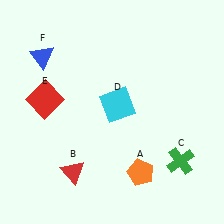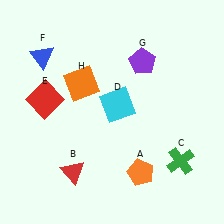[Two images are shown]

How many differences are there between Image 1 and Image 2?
There are 2 differences between the two images.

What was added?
A purple pentagon (G), an orange square (H) were added in Image 2.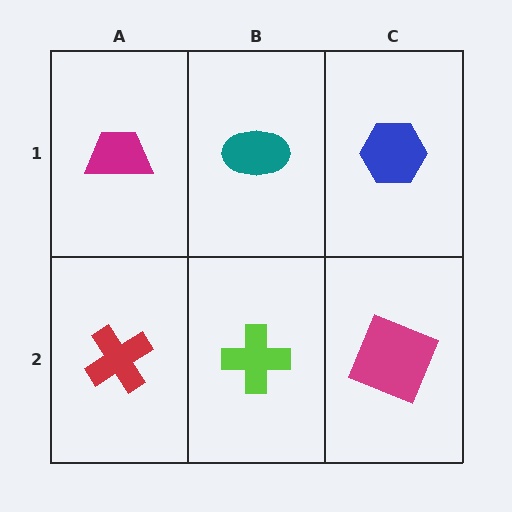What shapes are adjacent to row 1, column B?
A lime cross (row 2, column B), a magenta trapezoid (row 1, column A), a blue hexagon (row 1, column C).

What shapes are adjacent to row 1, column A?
A red cross (row 2, column A), a teal ellipse (row 1, column B).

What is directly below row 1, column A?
A red cross.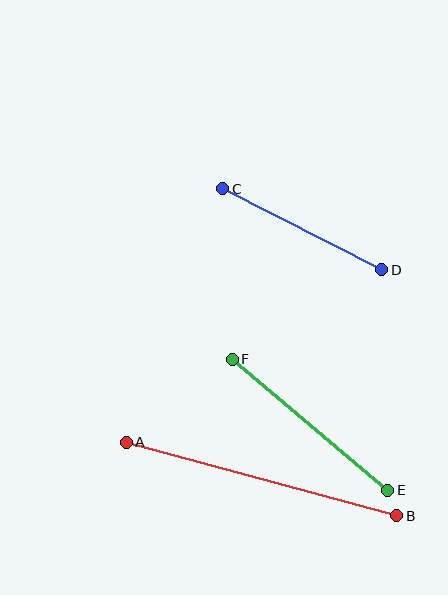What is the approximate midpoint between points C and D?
The midpoint is at approximately (302, 229) pixels.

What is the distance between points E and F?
The distance is approximately 203 pixels.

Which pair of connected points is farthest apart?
Points A and B are farthest apart.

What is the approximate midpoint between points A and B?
The midpoint is at approximately (261, 479) pixels.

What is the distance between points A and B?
The distance is approximately 280 pixels.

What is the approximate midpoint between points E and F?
The midpoint is at approximately (310, 425) pixels.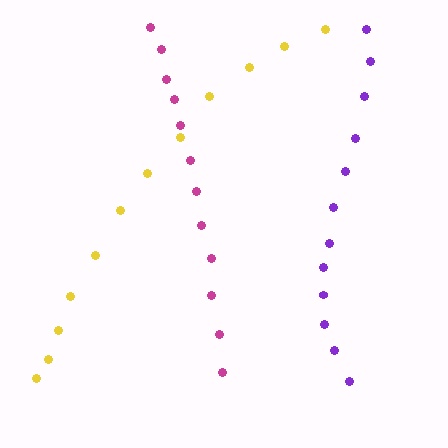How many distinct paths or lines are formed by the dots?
There are 3 distinct paths.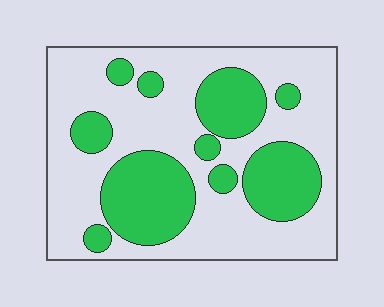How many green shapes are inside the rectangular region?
10.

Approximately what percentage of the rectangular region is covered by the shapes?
Approximately 35%.